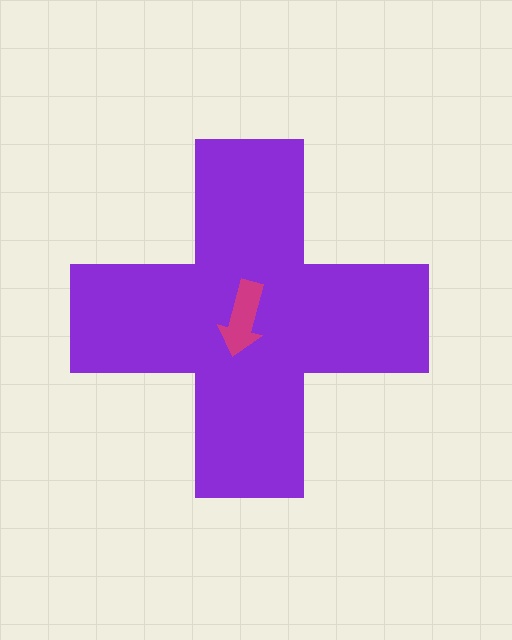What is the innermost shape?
The magenta arrow.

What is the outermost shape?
The purple cross.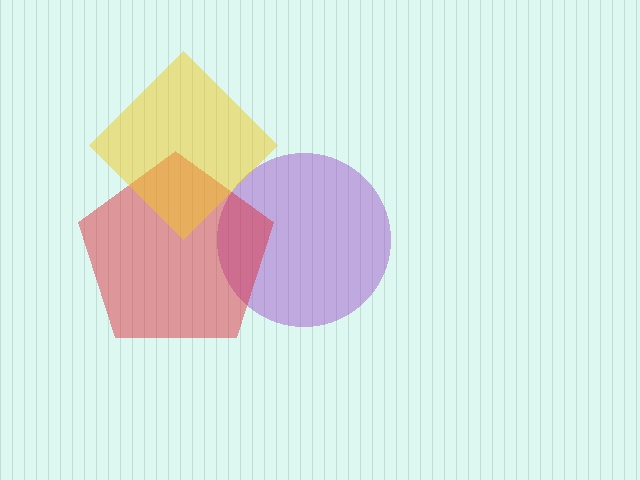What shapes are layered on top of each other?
The layered shapes are: a purple circle, a red pentagon, a yellow diamond.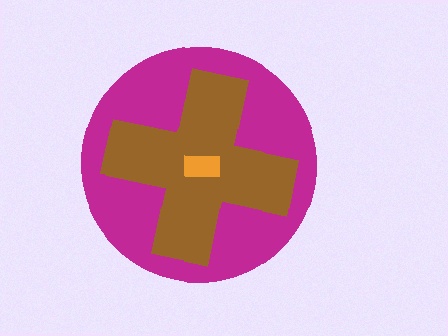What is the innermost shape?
The orange rectangle.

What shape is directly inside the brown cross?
The orange rectangle.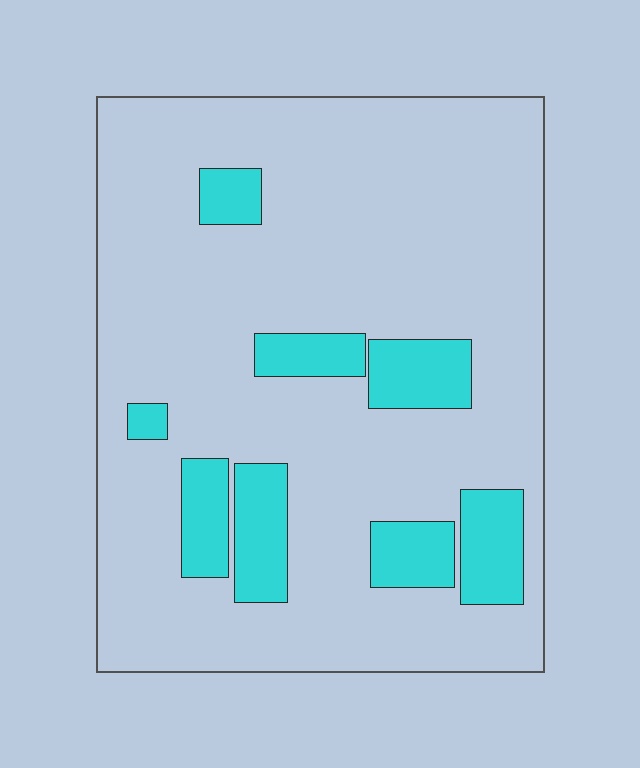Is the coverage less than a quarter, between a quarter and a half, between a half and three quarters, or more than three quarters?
Less than a quarter.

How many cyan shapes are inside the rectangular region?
8.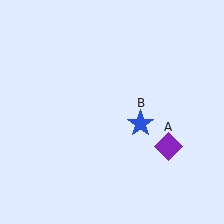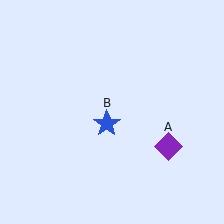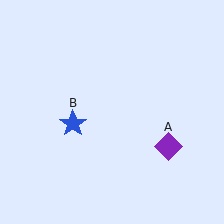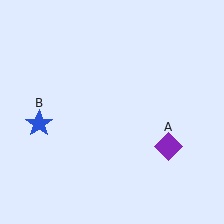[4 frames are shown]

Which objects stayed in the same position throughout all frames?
Purple diamond (object A) remained stationary.